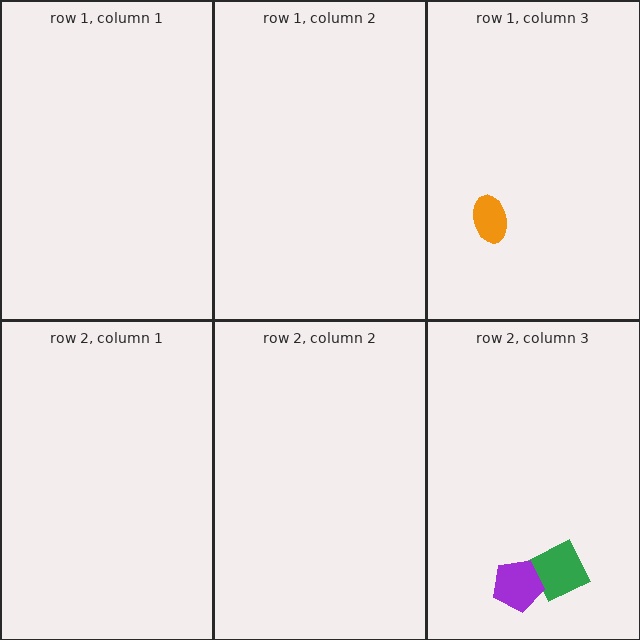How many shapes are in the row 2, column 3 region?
2.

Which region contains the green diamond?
The row 2, column 3 region.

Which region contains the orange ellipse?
The row 1, column 3 region.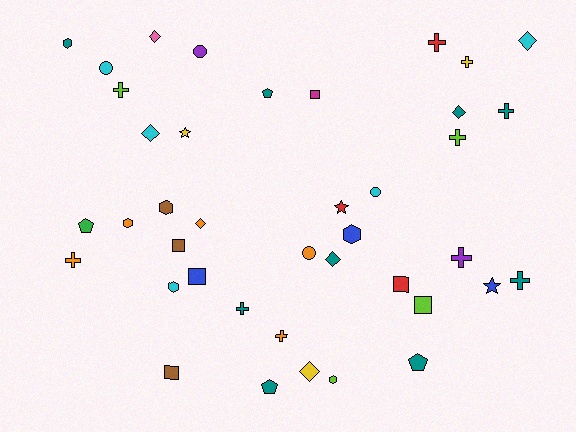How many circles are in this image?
There are 4 circles.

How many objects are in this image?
There are 40 objects.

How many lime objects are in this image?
There are 4 lime objects.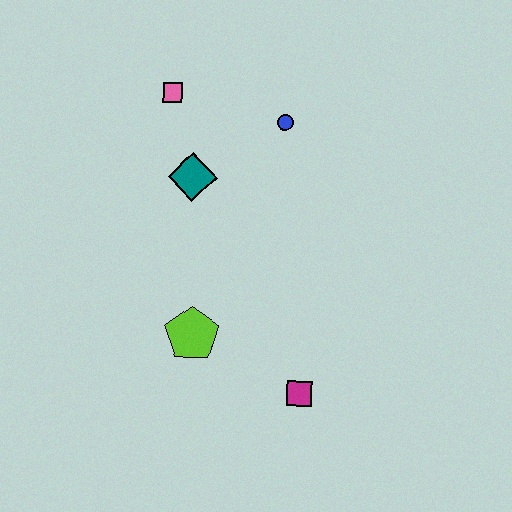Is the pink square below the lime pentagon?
No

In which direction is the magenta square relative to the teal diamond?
The magenta square is below the teal diamond.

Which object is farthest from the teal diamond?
The magenta square is farthest from the teal diamond.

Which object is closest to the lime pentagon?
The magenta square is closest to the lime pentagon.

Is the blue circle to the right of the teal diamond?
Yes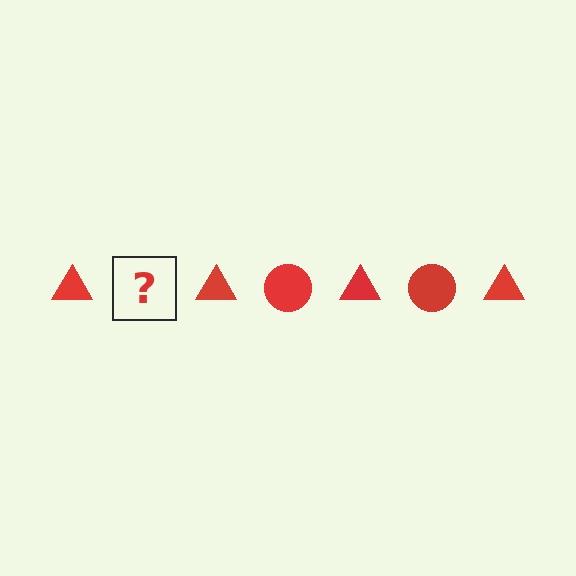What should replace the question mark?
The question mark should be replaced with a red circle.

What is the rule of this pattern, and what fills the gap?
The rule is that the pattern cycles through triangle, circle shapes in red. The gap should be filled with a red circle.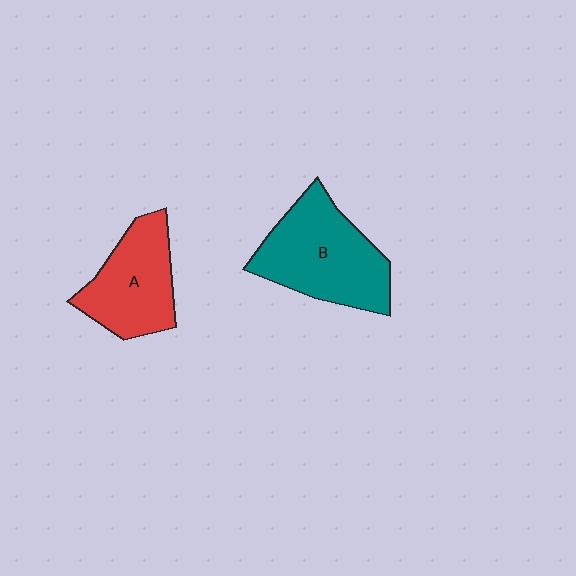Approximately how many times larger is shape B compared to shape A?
Approximately 1.3 times.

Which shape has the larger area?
Shape B (teal).